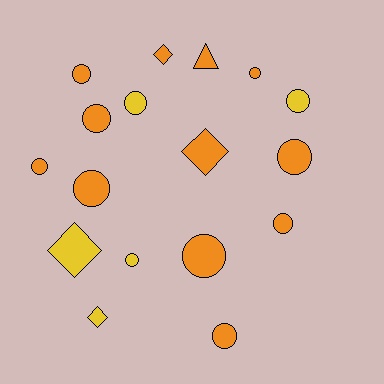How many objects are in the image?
There are 17 objects.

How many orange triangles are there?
There is 1 orange triangle.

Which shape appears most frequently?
Circle, with 12 objects.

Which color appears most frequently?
Orange, with 12 objects.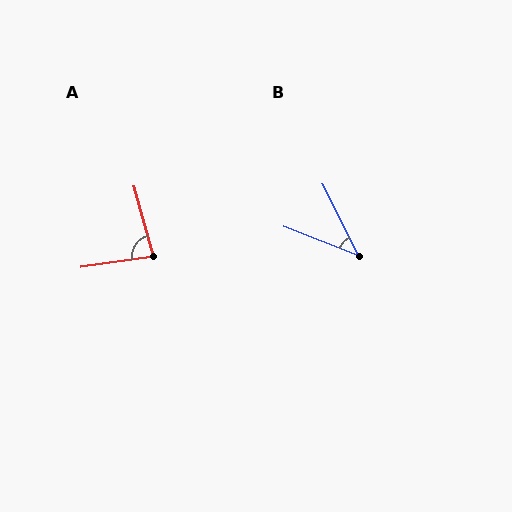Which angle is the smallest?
B, at approximately 42 degrees.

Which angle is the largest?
A, at approximately 83 degrees.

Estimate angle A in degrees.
Approximately 83 degrees.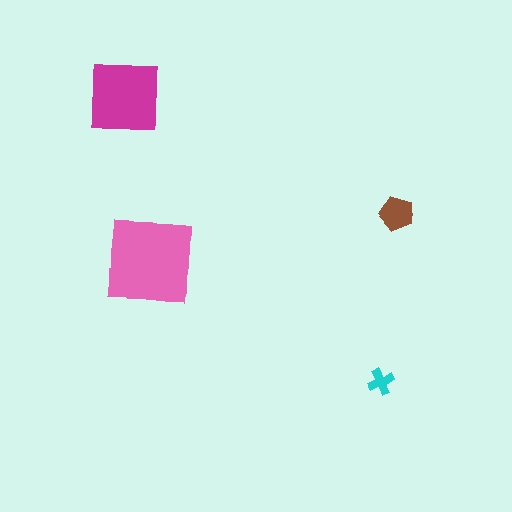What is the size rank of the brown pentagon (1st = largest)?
3rd.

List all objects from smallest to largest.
The cyan cross, the brown pentagon, the magenta square, the pink square.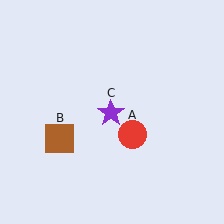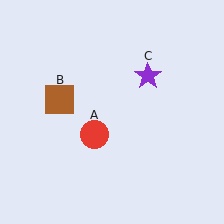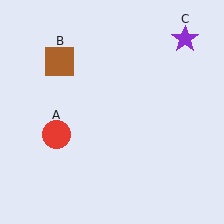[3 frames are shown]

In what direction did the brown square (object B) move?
The brown square (object B) moved up.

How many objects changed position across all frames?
3 objects changed position: red circle (object A), brown square (object B), purple star (object C).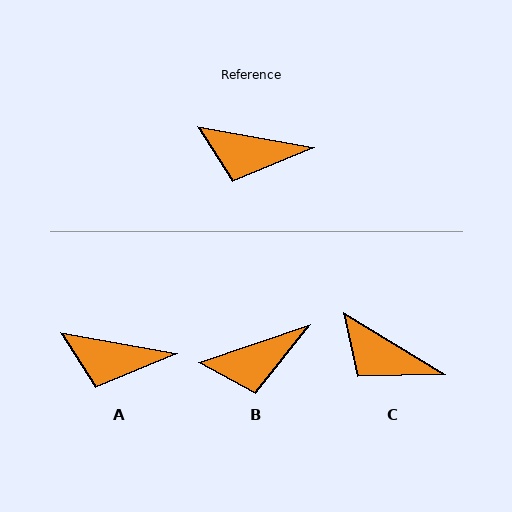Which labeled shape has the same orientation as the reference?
A.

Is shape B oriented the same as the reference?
No, it is off by about 29 degrees.